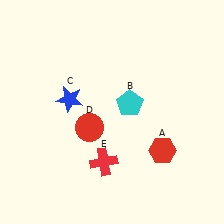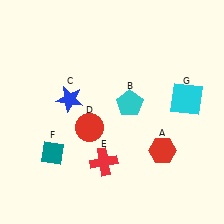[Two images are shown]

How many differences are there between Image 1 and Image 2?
There are 2 differences between the two images.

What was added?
A teal diamond (F), a cyan square (G) were added in Image 2.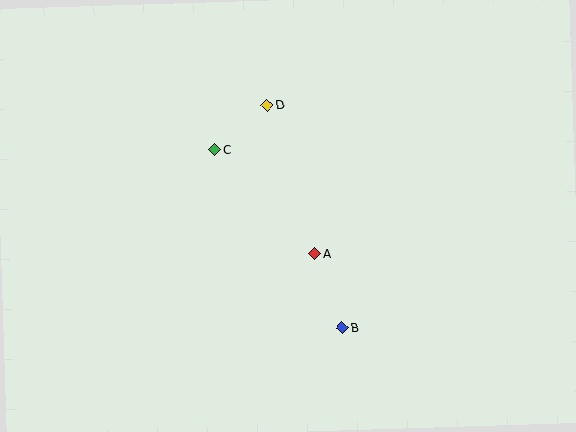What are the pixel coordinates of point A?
Point A is at (315, 254).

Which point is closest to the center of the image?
Point A at (315, 254) is closest to the center.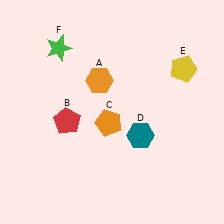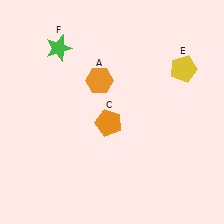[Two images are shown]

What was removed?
The teal hexagon (D), the red pentagon (B) were removed in Image 2.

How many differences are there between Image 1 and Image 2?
There are 2 differences between the two images.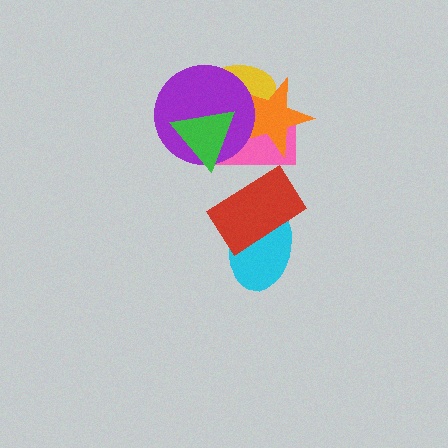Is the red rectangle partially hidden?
No, no other shape covers it.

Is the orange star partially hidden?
Yes, it is partially covered by another shape.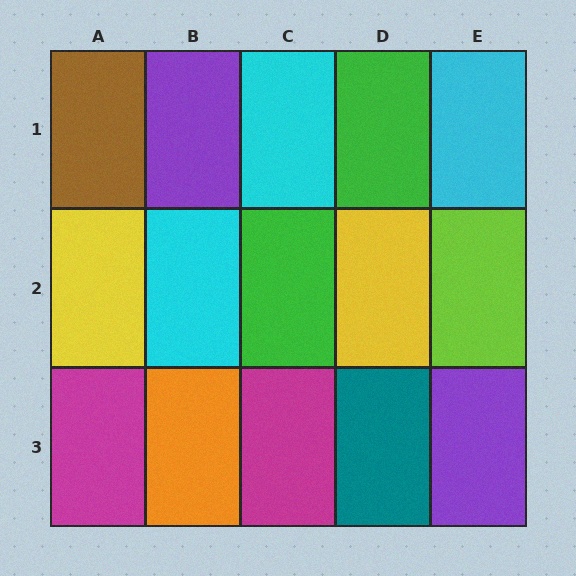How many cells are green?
2 cells are green.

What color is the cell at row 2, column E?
Lime.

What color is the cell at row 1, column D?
Green.